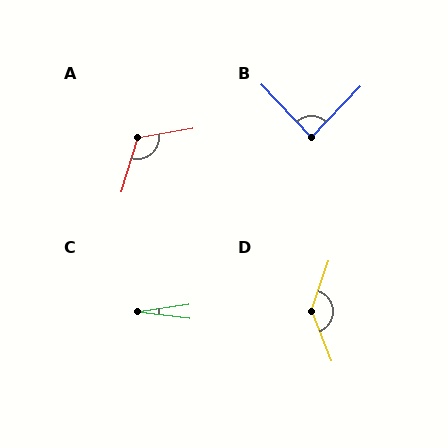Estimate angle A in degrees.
Approximately 117 degrees.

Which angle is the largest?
D, at approximately 140 degrees.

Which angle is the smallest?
C, at approximately 15 degrees.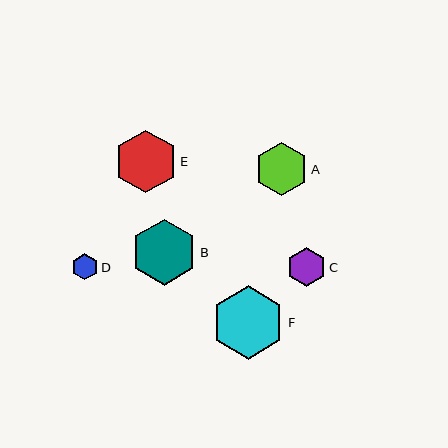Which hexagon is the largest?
Hexagon F is the largest with a size of approximately 73 pixels.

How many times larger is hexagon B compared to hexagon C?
Hexagon B is approximately 1.7 times the size of hexagon C.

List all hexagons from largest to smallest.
From largest to smallest: F, B, E, A, C, D.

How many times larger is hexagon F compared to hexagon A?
Hexagon F is approximately 1.4 times the size of hexagon A.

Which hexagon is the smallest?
Hexagon D is the smallest with a size of approximately 26 pixels.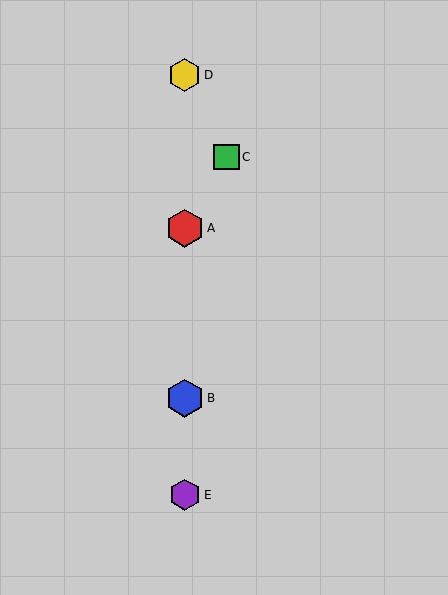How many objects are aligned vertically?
4 objects (A, B, D, E) are aligned vertically.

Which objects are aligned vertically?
Objects A, B, D, E are aligned vertically.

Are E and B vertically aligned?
Yes, both are at x≈185.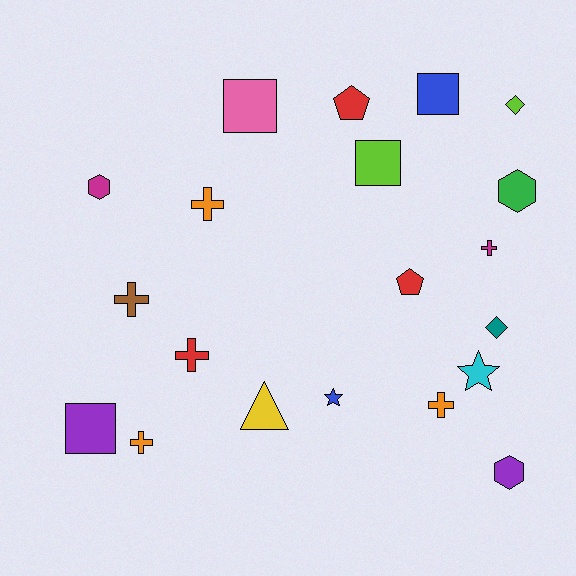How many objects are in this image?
There are 20 objects.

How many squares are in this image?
There are 4 squares.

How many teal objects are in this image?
There is 1 teal object.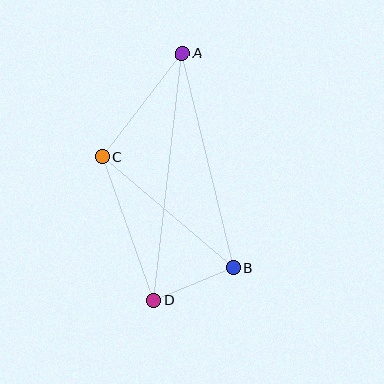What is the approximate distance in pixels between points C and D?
The distance between C and D is approximately 153 pixels.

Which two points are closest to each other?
Points B and D are closest to each other.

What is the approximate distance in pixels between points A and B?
The distance between A and B is approximately 221 pixels.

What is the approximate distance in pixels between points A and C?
The distance between A and C is approximately 130 pixels.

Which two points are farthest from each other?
Points A and D are farthest from each other.